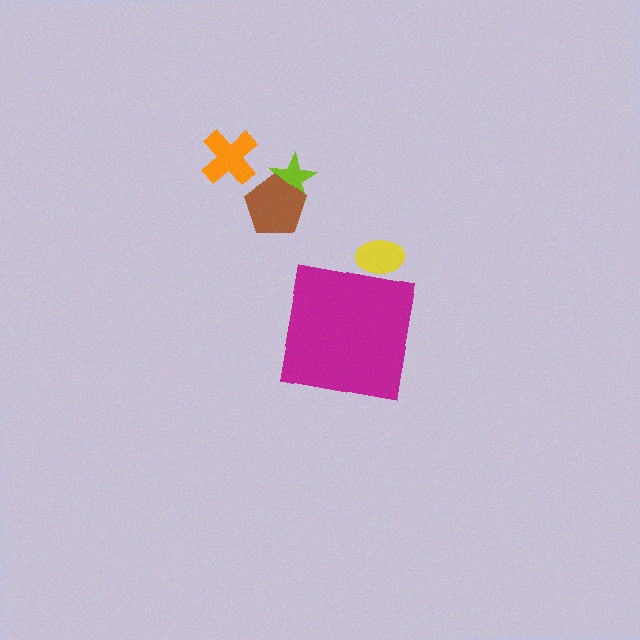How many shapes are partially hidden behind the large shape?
1 shape is partially hidden.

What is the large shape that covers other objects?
A magenta square.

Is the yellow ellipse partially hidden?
Yes, the yellow ellipse is partially hidden behind the magenta square.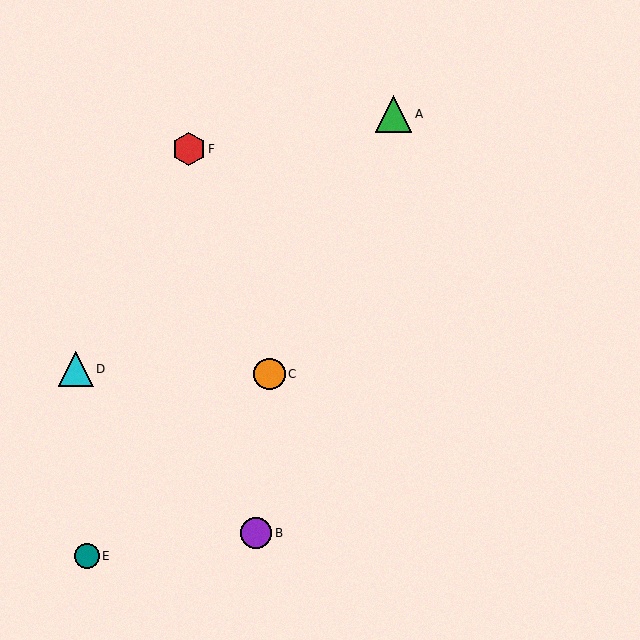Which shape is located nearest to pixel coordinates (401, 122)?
The green triangle (labeled A) at (393, 114) is nearest to that location.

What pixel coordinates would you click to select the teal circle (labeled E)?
Click at (87, 556) to select the teal circle E.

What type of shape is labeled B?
Shape B is a purple circle.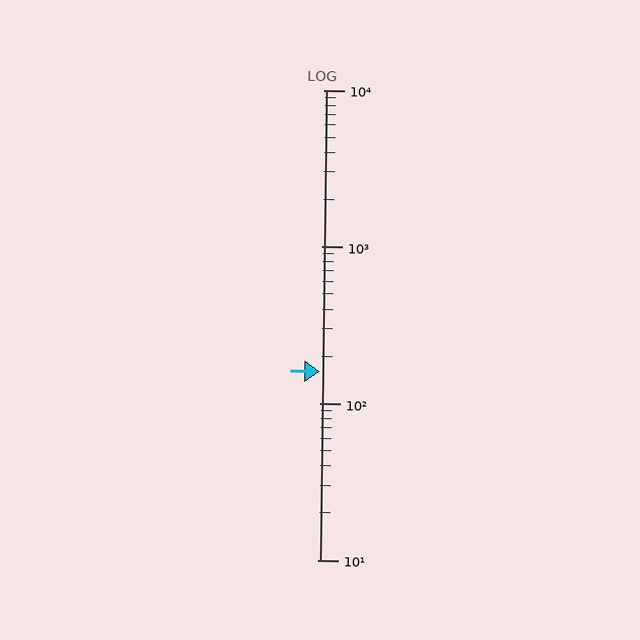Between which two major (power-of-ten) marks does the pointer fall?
The pointer is between 100 and 1000.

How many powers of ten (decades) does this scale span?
The scale spans 3 decades, from 10 to 10000.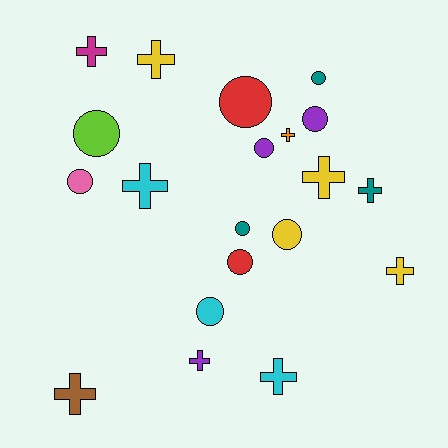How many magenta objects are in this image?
There is 1 magenta object.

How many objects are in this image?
There are 20 objects.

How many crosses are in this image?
There are 10 crosses.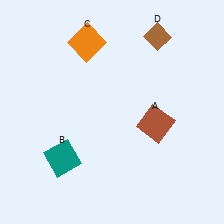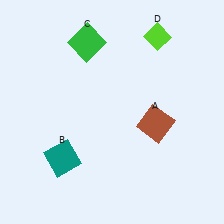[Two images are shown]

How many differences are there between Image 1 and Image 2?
There are 2 differences between the two images.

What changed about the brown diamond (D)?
In Image 1, D is brown. In Image 2, it changed to lime.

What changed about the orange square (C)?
In Image 1, C is orange. In Image 2, it changed to green.